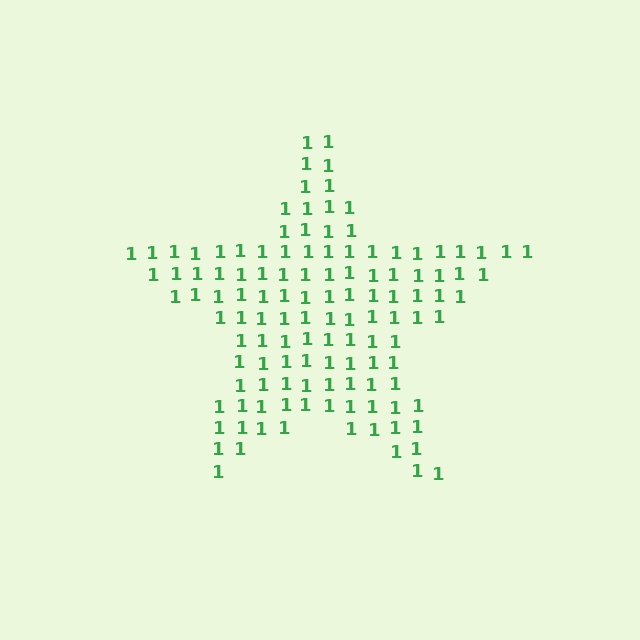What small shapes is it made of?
It is made of small digit 1's.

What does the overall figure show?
The overall figure shows a star.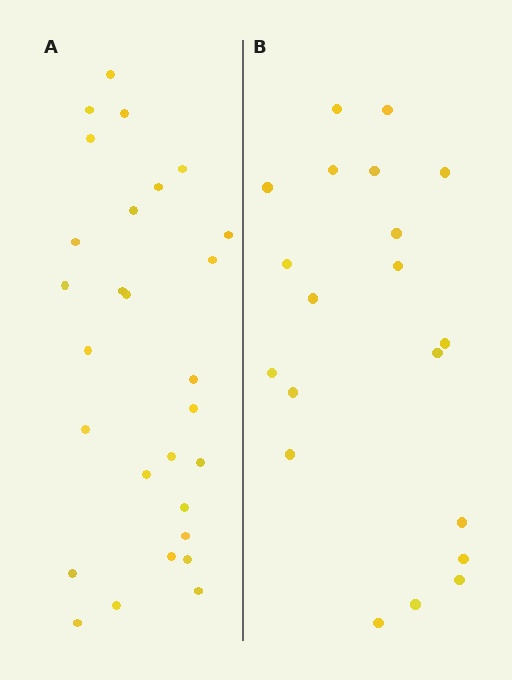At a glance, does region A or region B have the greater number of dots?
Region A (the left region) has more dots.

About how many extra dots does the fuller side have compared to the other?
Region A has roughly 8 or so more dots than region B.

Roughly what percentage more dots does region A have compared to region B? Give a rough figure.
About 40% more.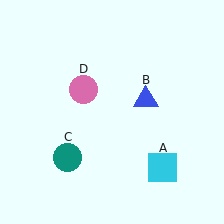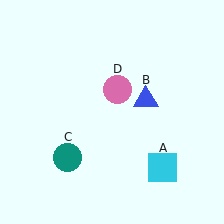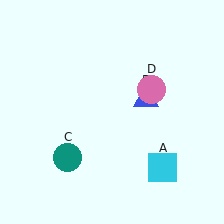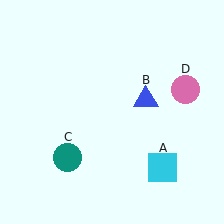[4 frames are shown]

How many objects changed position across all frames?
1 object changed position: pink circle (object D).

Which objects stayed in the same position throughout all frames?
Cyan square (object A) and blue triangle (object B) and teal circle (object C) remained stationary.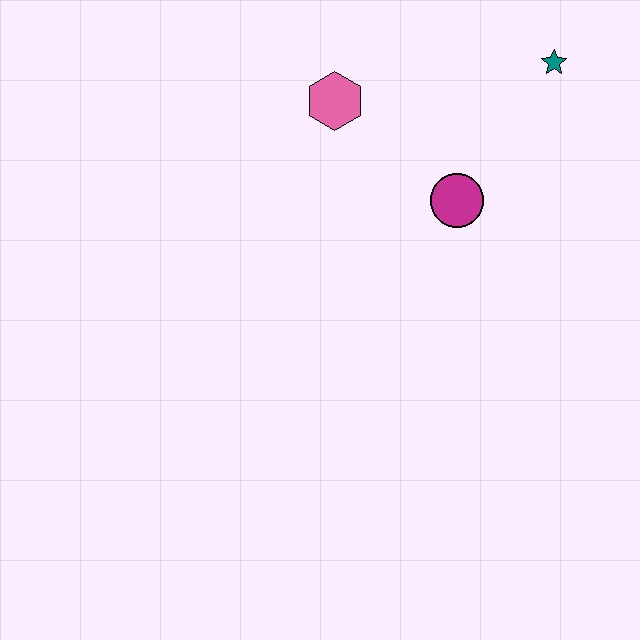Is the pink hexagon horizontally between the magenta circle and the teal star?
No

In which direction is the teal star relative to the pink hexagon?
The teal star is to the right of the pink hexagon.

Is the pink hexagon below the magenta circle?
No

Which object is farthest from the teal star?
The pink hexagon is farthest from the teal star.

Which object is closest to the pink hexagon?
The magenta circle is closest to the pink hexagon.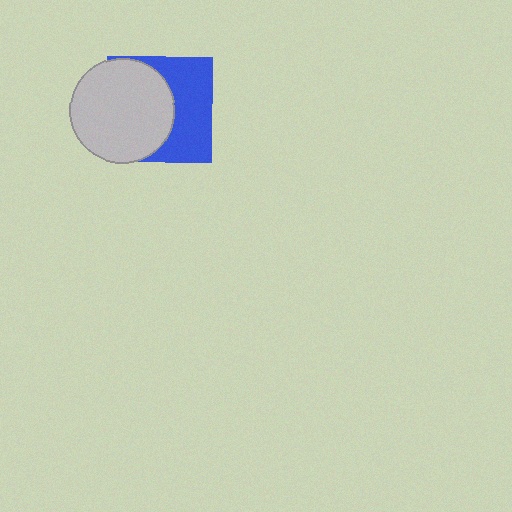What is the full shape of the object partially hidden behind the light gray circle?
The partially hidden object is a blue square.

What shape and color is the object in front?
The object in front is a light gray circle.